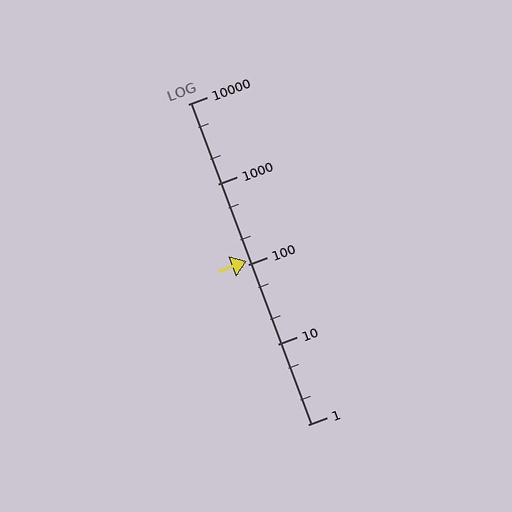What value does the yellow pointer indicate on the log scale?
The pointer indicates approximately 110.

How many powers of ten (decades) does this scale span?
The scale spans 4 decades, from 1 to 10000.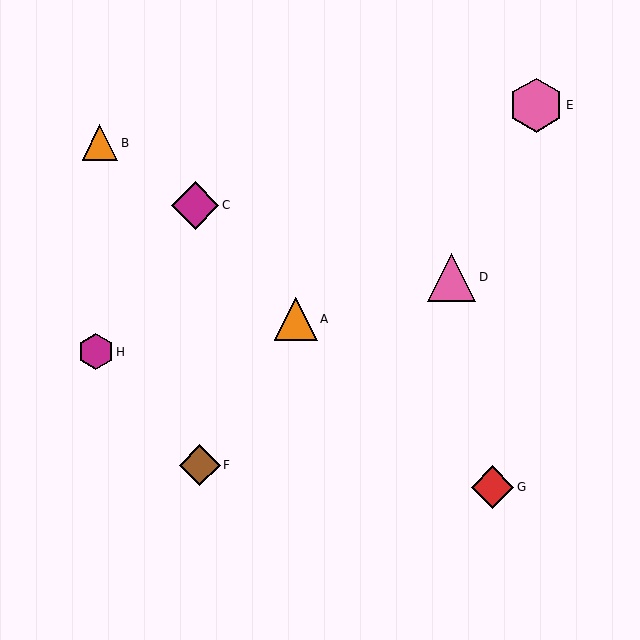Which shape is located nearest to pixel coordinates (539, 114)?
The pink hexagon (labeled E) at (536, 105) is nearest to that location.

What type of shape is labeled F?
Shape F is a brown diamond.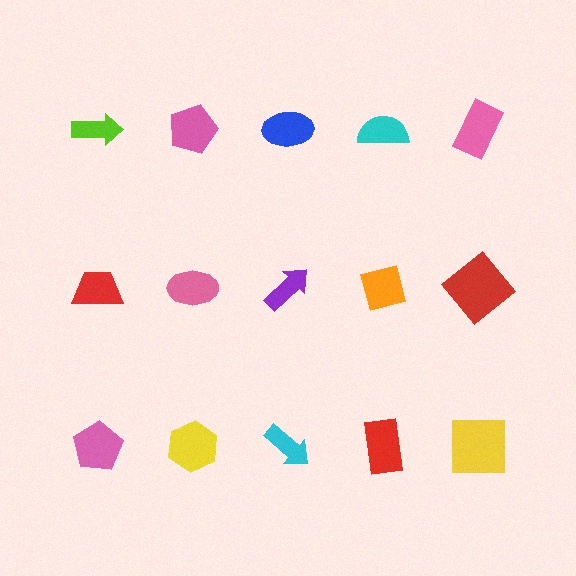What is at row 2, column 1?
A red trapezoid.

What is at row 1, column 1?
A lime arrow.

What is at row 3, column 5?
A yellow square.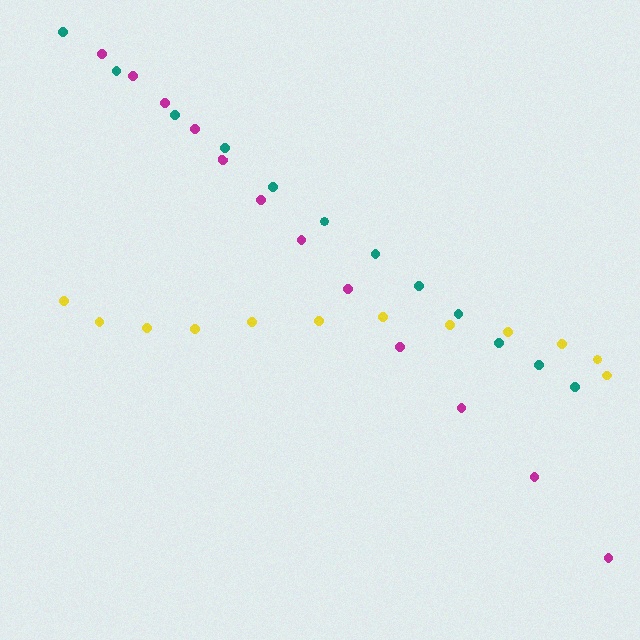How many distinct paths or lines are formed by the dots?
There are 3 distinct paths.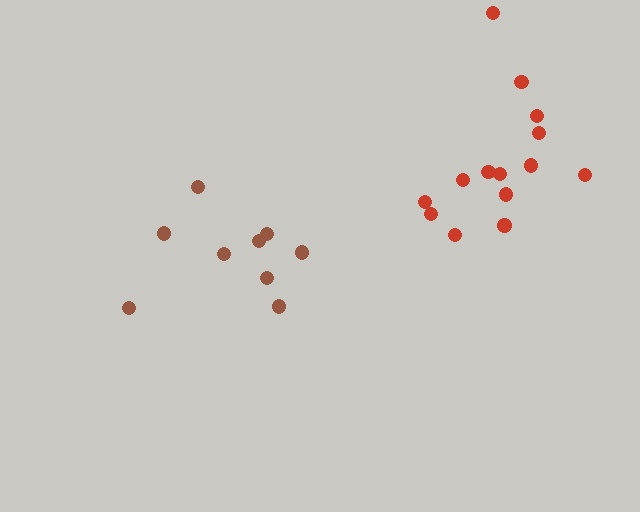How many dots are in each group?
Group 1: 14 dots, Group 2: 9 dots (23 total).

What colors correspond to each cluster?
The clusters are colored: red, brown.